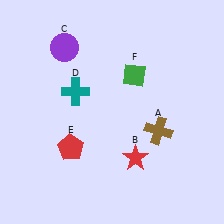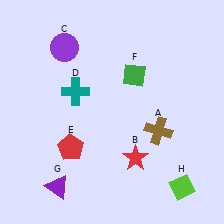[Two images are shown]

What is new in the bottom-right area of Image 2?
A lime diamond (H) was added in the bottom-right area of Image 2.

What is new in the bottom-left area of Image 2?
A purple triangle (G) was added in the bottom-left area of Image 2.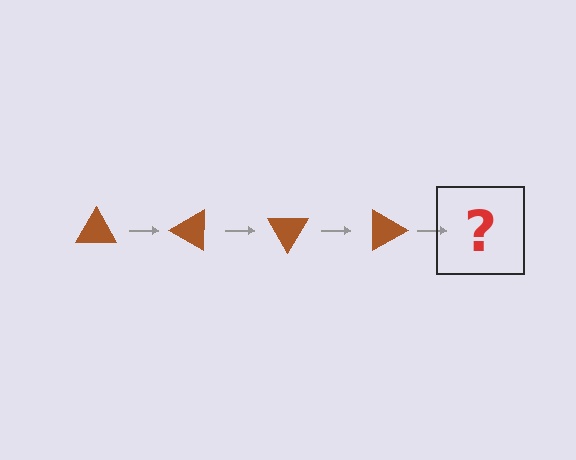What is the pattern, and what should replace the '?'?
The pattern is that the triangle rotates 30 degrees each step. The '?' should be a brown triangle rotated 120 degrees.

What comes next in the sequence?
The next element should be a brown triangle rotated 120 degrees.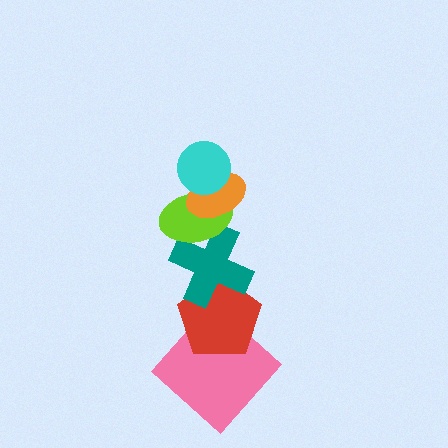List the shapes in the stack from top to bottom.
From top to bottom: the cyan circle, the orange ellipse, the lime ellipse, the teal cross, the red pentagon, the pink diamond.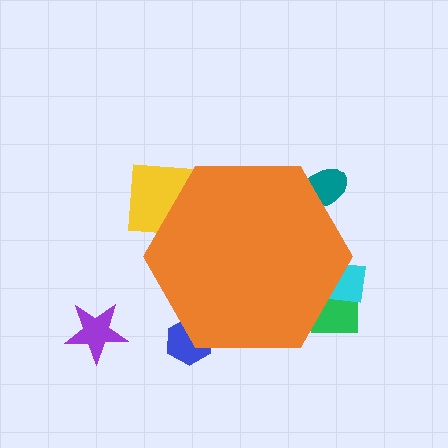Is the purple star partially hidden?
No, the purple star is fully visible.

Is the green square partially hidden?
Yes, the green square is partially hidden behind the orange hexagon.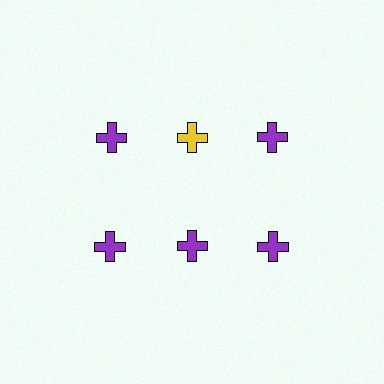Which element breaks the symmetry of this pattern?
The yellow cross in the top row, second from left column breaks the symmetry. All other shapes are purple crosses.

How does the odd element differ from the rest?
It has a different color: yellow instead of purple.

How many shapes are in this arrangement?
There are 6 shapes arranged in a grid pattern.